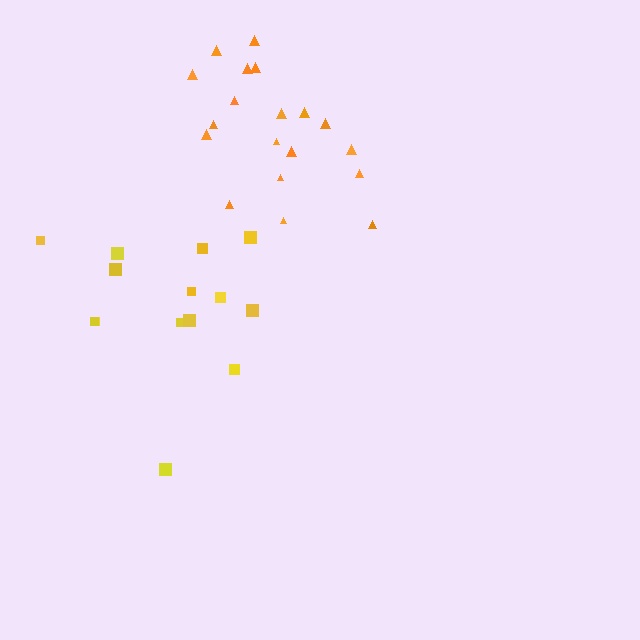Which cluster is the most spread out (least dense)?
Yellow.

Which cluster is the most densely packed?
Orange.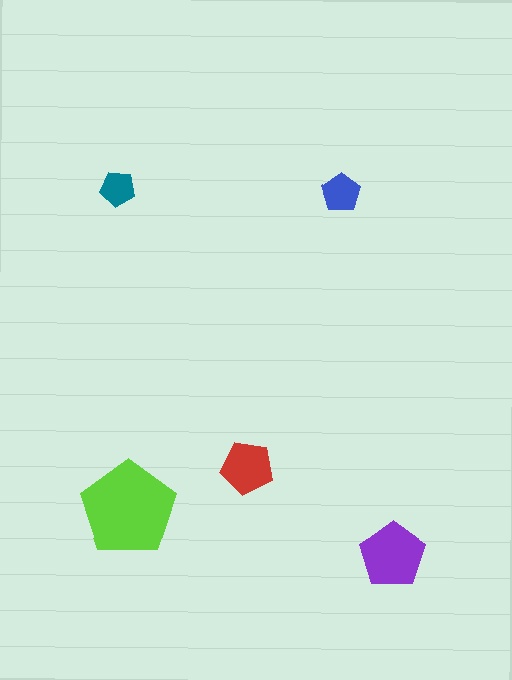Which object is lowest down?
The purple pentagon is bottommost.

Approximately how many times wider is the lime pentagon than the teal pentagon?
About 2.5 times wider.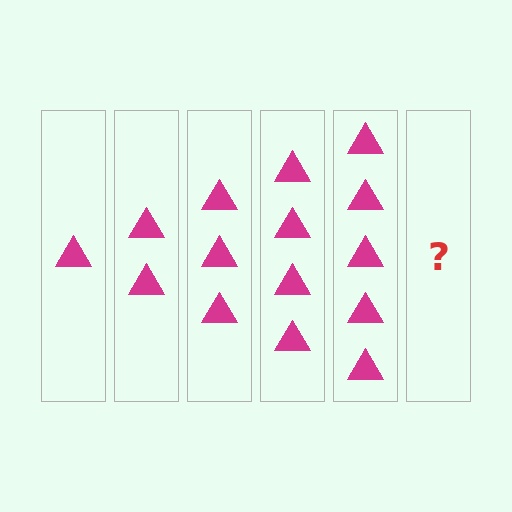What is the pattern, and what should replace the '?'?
The pattern is that each step adds one more triangle. The '?' should be 6 triangles.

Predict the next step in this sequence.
The next step is 6 triangles.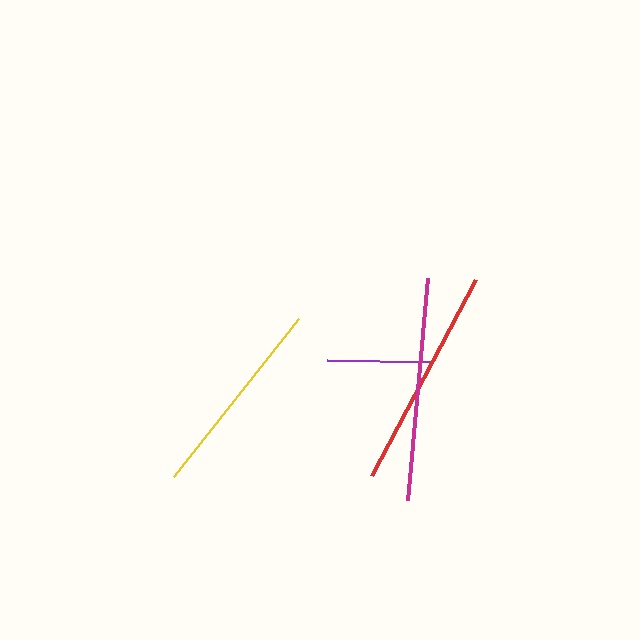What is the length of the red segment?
The red segment is approximately 222 pixels long.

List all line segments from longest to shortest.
From longest to shortest: magenta, red, yellow, purple.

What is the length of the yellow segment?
The yellow segment is approximately 202 pixels long.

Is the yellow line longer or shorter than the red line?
The red line is longer than the yellow line.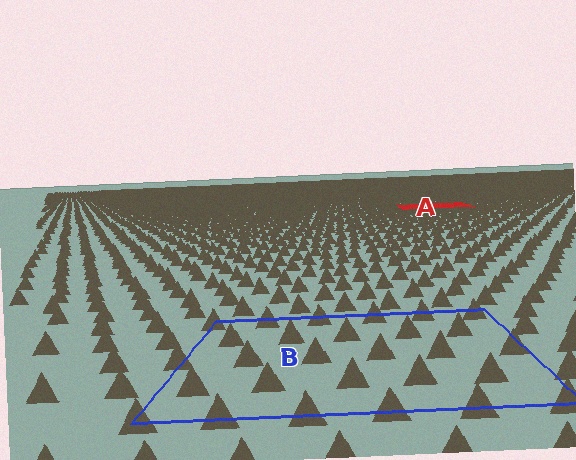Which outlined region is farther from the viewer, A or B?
Region A is farther from the viewer — the texture elements inside it appear smaller and more densely packed.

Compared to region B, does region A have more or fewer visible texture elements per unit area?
Region A has more texture elements per unit area — they are packed more densely because it is farther away.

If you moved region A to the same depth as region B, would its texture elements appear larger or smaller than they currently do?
They would appear larger. At a closer depth, the same texture elements are projected at a bigger on-screen size.